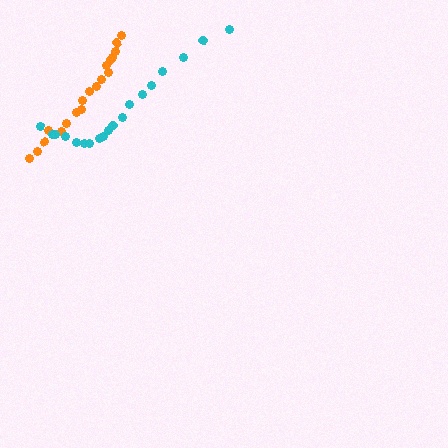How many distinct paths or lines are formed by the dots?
There are 2 distinct paths.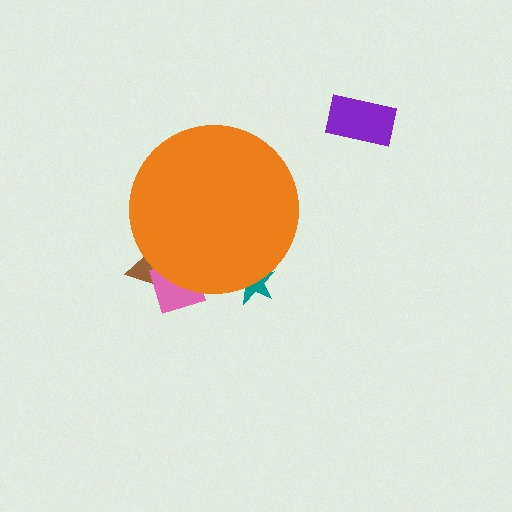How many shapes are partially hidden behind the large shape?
3 shapes are partially hidden.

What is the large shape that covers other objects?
An orange circle.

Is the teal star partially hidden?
Yes, the teal star is partially hidden behind the orange circle.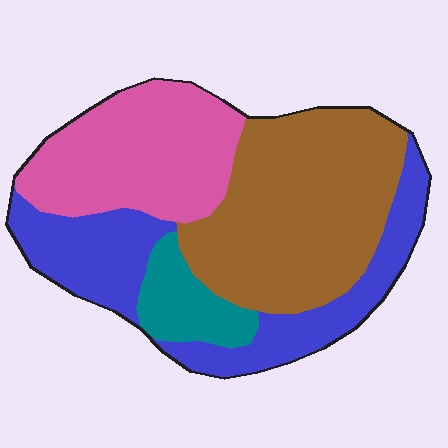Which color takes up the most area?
Brown, at roughly 35%.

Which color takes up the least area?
Teal, at roughly 10%.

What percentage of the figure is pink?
Pink takes up about one quarter (1/4) of the figure.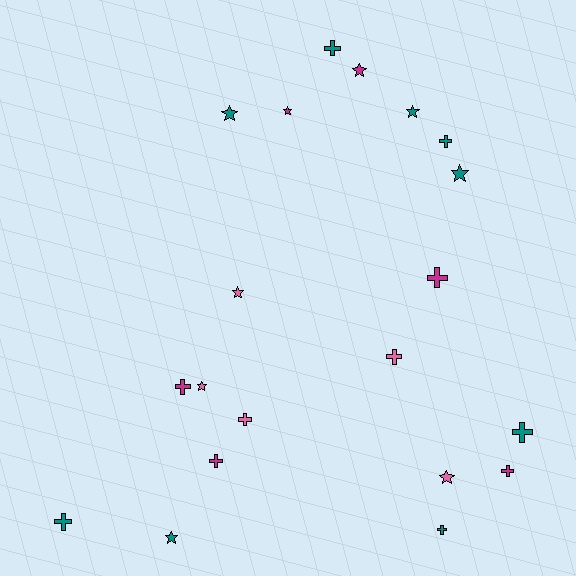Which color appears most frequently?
Teal, with 9 objects.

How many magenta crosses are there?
There are 4 magenta crosses.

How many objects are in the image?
There are 20 objects.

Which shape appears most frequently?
Cross, with 11 objects.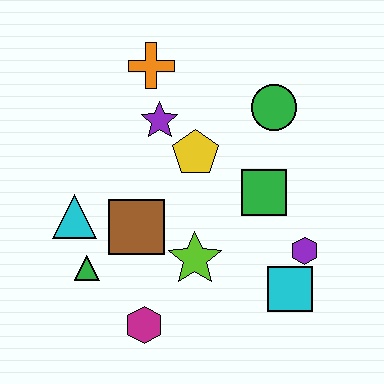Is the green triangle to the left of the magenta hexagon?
Yes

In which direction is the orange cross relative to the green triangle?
The orange cross is above the green triangle.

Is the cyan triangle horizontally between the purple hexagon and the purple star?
No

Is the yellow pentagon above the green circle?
No